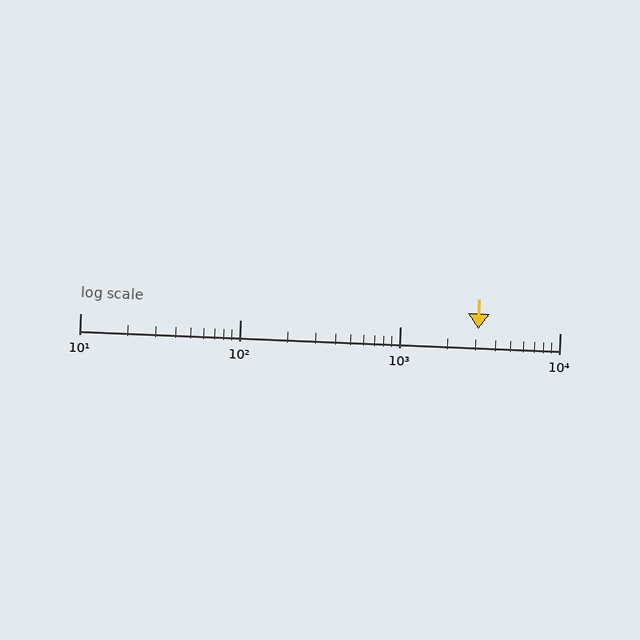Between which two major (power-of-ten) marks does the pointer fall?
The pointer is between 1000 and 10000.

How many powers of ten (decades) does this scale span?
The scale spans 3 decades, from 10 to 10000.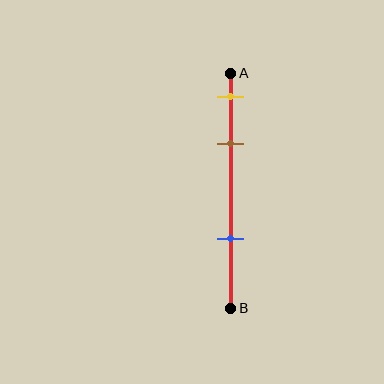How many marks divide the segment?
There are 3 marks dividing the segment.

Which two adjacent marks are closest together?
The yellow and brown marks are the closest adjacent pair.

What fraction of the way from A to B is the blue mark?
The blue mark is approximately 70% (0.7) of the way from A to B.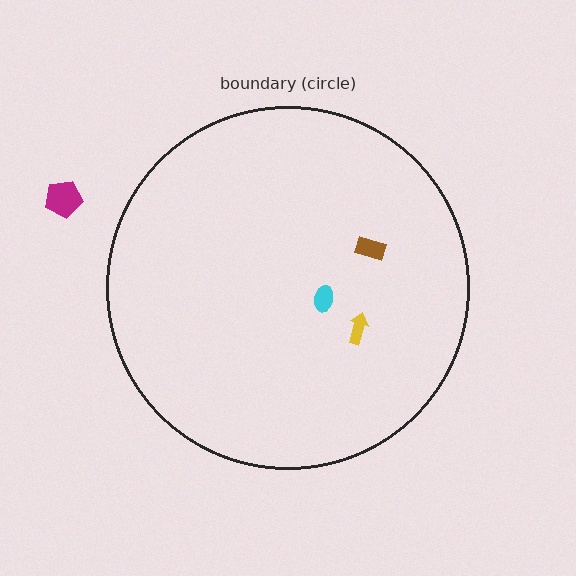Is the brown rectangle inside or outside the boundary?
Inside.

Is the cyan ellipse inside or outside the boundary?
Inside.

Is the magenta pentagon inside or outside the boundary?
Outside.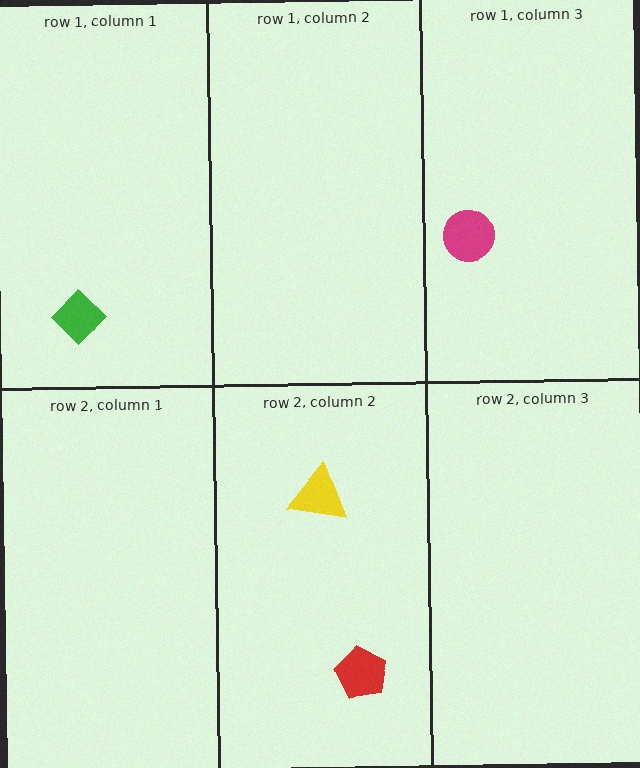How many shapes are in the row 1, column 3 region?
1.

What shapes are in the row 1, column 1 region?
The green diamond.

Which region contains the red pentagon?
The row 2, column 2 region.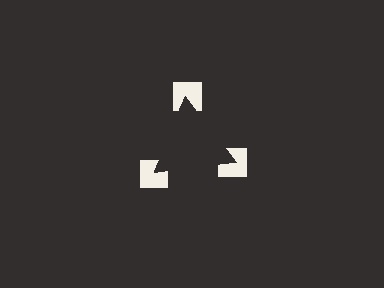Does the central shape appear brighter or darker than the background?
It typically appears slightly darker than the background, even though no actual brightness change is drawn.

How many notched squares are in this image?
There are 3 — one at each vertex of the illusory triangle.